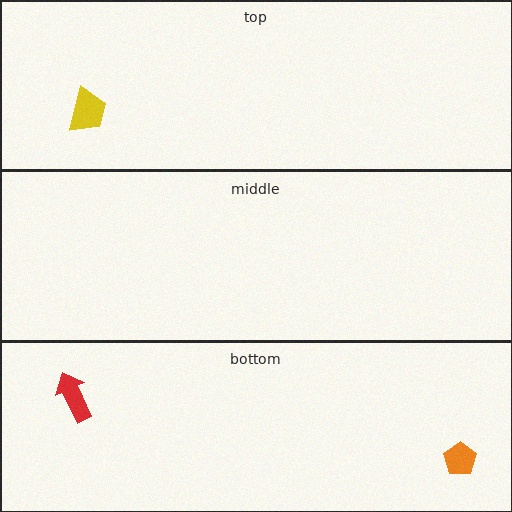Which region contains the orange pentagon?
The bottom region.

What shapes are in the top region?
The yellow trapezoid.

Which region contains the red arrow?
The bottom region.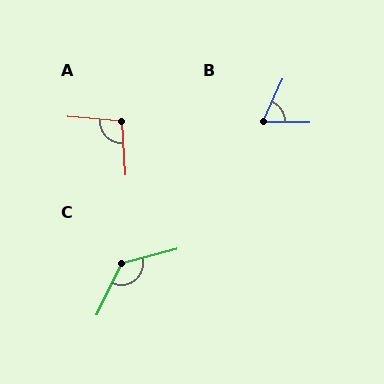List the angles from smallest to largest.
B (66°), A (99°), C (130°).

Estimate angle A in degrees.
Approximately 99 degrees.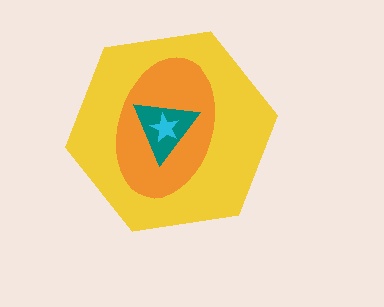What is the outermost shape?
The yellow hexagon.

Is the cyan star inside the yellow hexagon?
Yes.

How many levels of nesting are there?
4.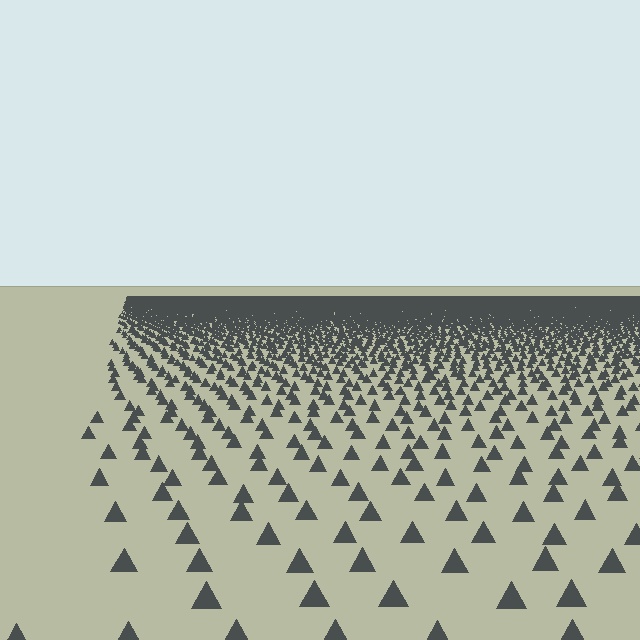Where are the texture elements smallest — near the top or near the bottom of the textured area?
Near the top.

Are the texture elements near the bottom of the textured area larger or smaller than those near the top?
Larger. Near the bottom, elements are closer to the viewer and appear at a bigger on-screen size.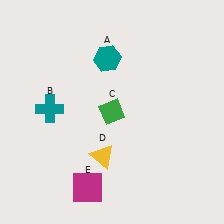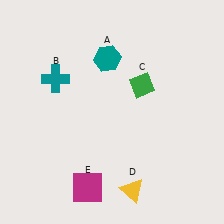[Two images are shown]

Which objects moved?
The objects that moved are: the teal cross (B), the green diamond (C), the yellow triangle (D).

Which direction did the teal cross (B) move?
The teal cross (B) moved up.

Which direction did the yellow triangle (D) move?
The yellow triangle (D) moved down.